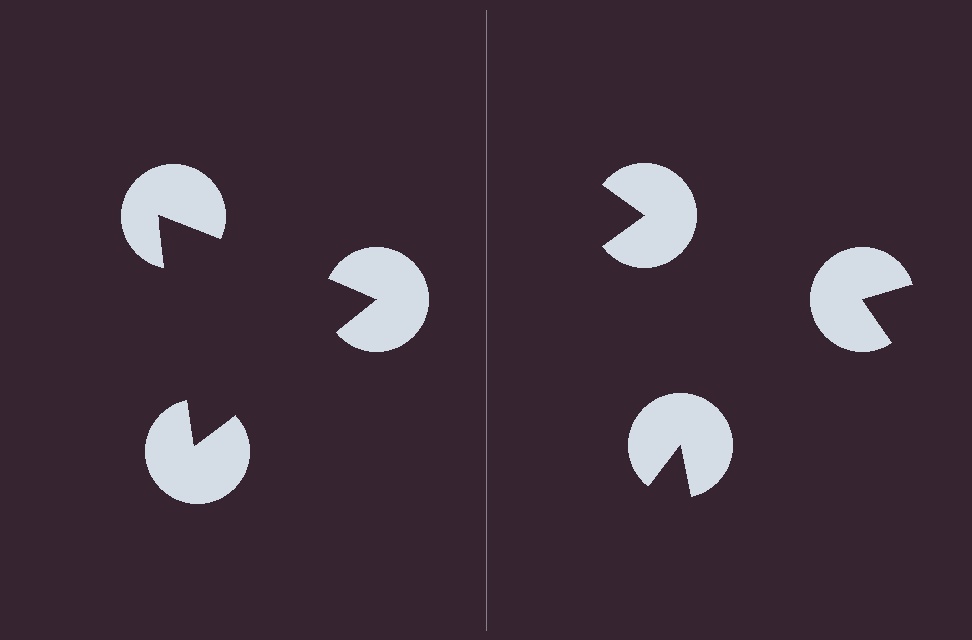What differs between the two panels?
The pac-man discs are positioned identically on both sides; only the wedge orientations differ. On the left they align to a triangle; on the right they are misaligned.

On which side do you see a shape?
An illusory triangle appears on the left side. On the right side the wedge cuts are rotated, so no coherent shape forms.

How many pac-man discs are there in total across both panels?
6 — 3 on each side.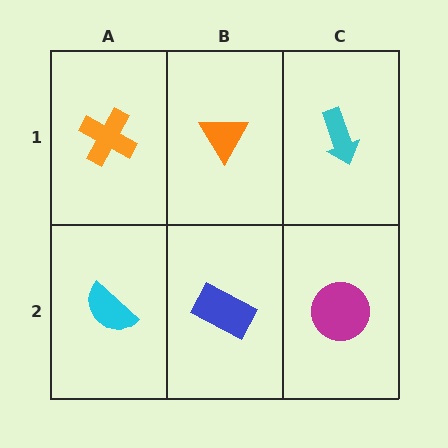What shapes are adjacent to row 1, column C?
A magenta circle (row 2, column C), an orange triangle (row 1, column B).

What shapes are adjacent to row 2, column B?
An orange triangle (row 1, column B), a cyan semicircle (row 2, column A), a magenta circle (row 2, column C).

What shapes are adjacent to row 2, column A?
An orange cross (row 1, column A), a blue rectangle (row 2, column B).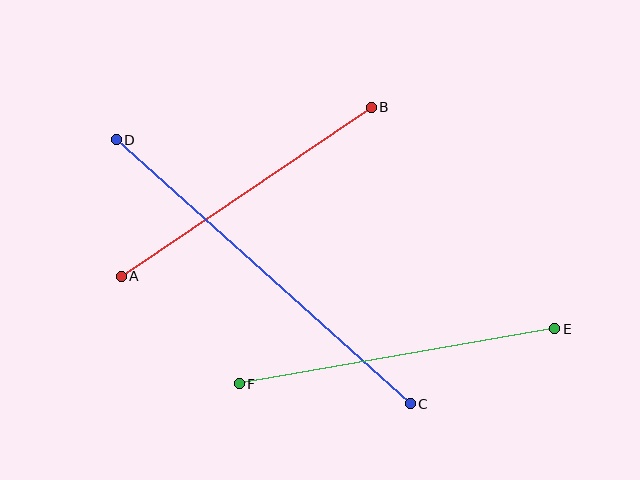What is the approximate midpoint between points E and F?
The midpoint is at approximately (397, 356) pixels.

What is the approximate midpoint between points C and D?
The midpoint is at approximately (263, 272) pixels.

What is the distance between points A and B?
The distance is approximately 302 pixels.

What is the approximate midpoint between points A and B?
The midpoint is at approximately (246, 192) pixels.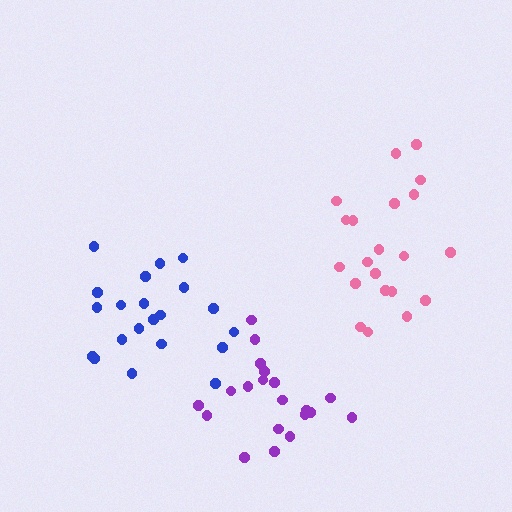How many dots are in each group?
Group 1: 21 dots, Group 2: 20 dots, Group 3: 21 dots (62 total).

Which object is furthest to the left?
The blue cluster is leftmost.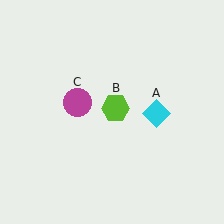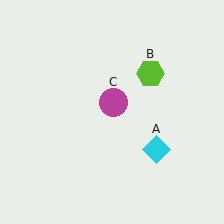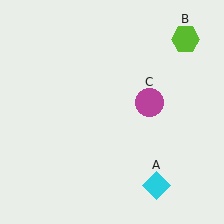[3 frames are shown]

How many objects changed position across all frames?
3 objects changed position: cyan diamond (object A), lime hexagon (object B), magenta circle (object C).